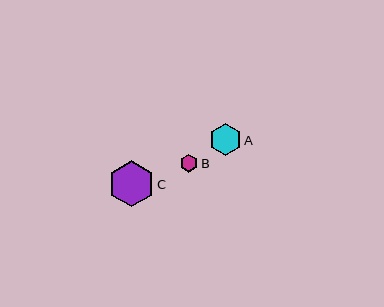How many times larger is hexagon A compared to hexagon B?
Hexagon A is approximately 1.8 times the size of hexagon B.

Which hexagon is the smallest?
Hexagon B is the smallest with a size of approximately 18 pixels.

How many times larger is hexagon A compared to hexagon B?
Hexagon A is approximately 1.8 times the size of hexagon B.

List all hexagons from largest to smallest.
From largest to smallest: C, A, B.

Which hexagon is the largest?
Hexagon C is the largest with a size of approximately 46 pixels.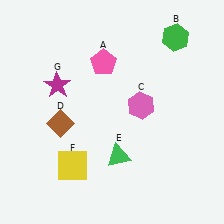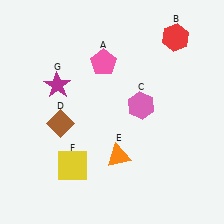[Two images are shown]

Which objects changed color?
B changed from green to red. E changed from green to orange.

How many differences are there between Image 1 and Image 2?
There are 2 differences between the two images.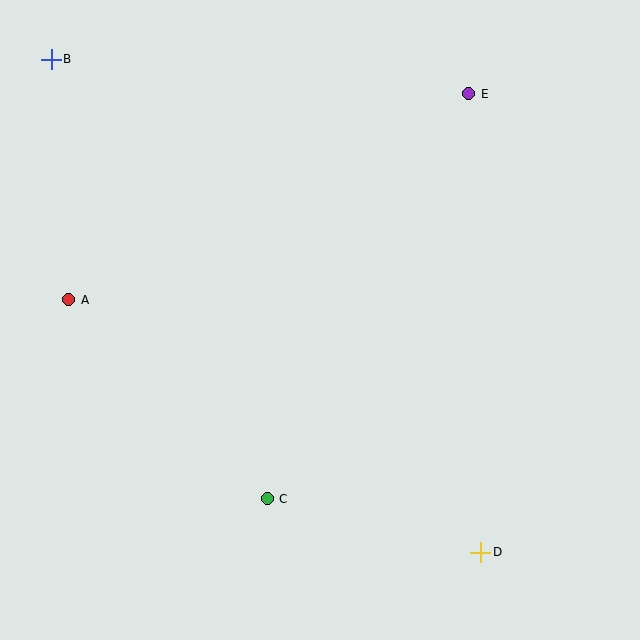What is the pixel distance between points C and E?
The distance between C and E is 453 pixels.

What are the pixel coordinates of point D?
Point D is at (481, 552).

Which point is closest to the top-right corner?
Point E is closest to the top-right corner.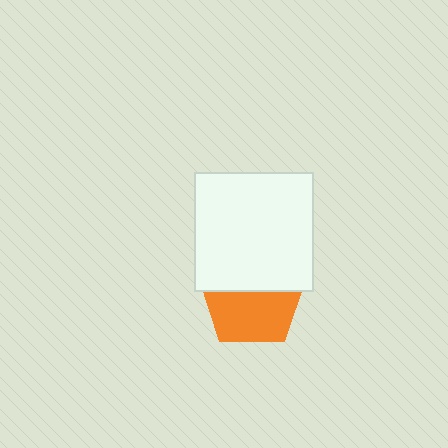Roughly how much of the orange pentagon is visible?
About half of it is visible (roughly 56%).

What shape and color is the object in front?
The object in front is a white square.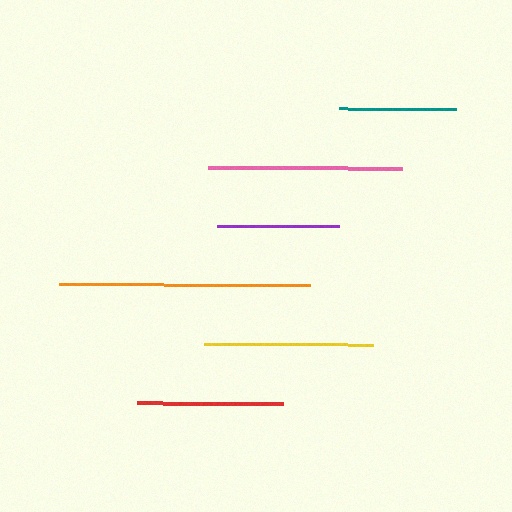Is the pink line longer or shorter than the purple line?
The pink line is longer than the purple line.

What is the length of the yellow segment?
The yellow segment is approximately 169 pixels long.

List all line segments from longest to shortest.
From longest to shortest: orange, pink, yellow, red, purple, teal.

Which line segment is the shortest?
The teal line is the shortest at approximately 117 pixels.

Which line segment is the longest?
The orange line is the longest at approximately 251 pixels.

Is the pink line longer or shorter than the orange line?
The orange line is longer than the pink line.